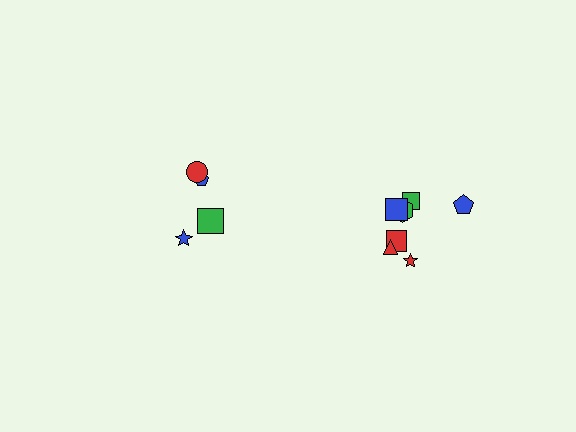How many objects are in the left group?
There are 4 objects.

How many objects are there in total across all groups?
There are 11 objects.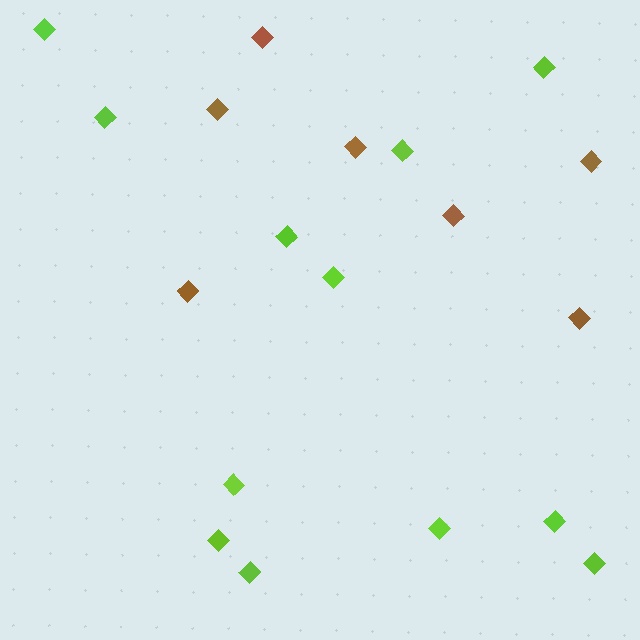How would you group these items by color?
There are 2 groups: one group of brown diamonds (7) and one group of lime diamonds (12).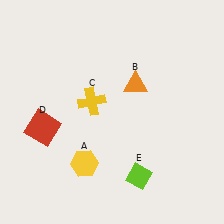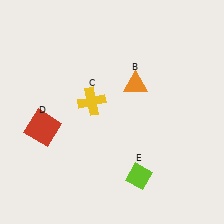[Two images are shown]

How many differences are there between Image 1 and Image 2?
There is 1 difference between the two images.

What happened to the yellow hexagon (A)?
The yellow hexagon (A) was removed in Image 2. It was in the bottom-left area of Image 1.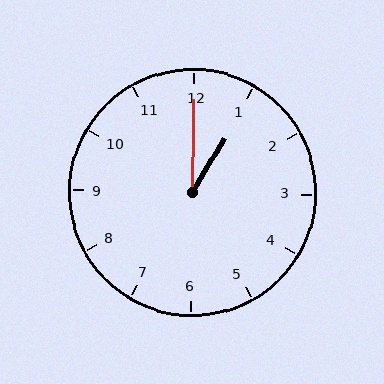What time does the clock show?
1:00.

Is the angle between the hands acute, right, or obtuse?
It is acute.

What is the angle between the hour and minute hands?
Approximately 30 degrees.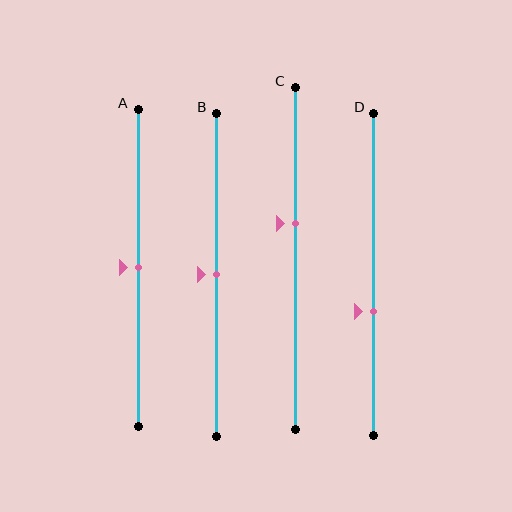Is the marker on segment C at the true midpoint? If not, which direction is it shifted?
No, the marker on segment C is shifted upward by about 10% of the segment length.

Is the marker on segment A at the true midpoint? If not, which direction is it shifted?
Yes, the marker on segment A is at the true midpoint.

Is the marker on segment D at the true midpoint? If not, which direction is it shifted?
No, the marker on segment D is shifted downward by about 11% of the segment length.